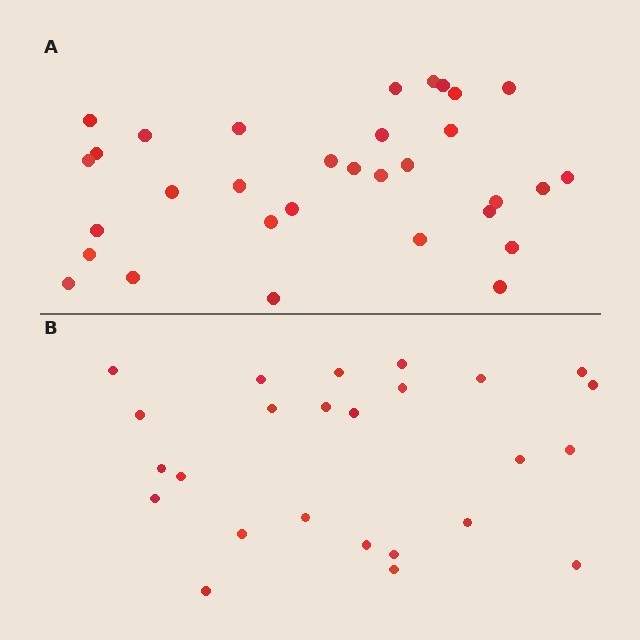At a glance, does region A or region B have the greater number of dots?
Region A (the top region) has more dots.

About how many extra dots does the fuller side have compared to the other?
Region A has roughly 8 or so more dots than region B.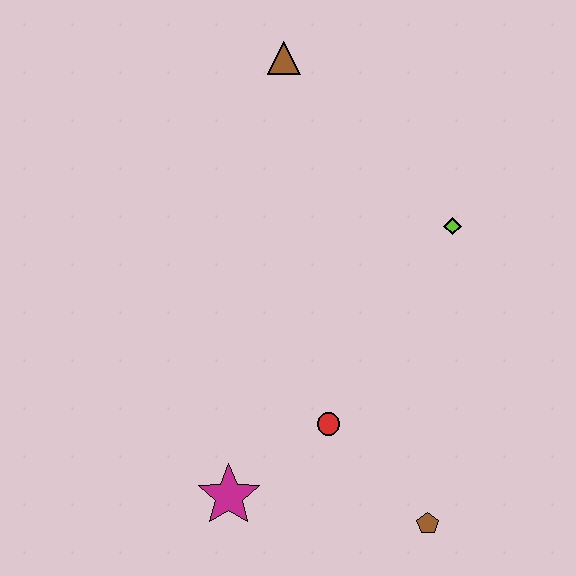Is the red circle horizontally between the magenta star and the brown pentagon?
Yes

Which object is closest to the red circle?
The magenta star is closest to the red circle.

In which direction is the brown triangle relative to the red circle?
The brown triangle is above the red circle.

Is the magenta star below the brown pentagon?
No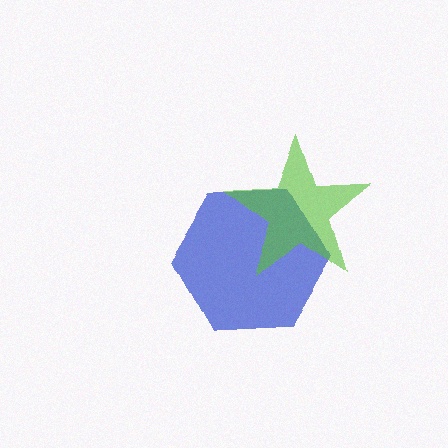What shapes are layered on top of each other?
The layered shapes are: a blue hexagon, a lime star.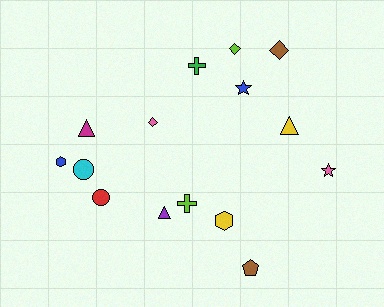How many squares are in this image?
There are no squares.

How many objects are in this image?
There are 15 objects.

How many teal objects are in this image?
There are no teal objects.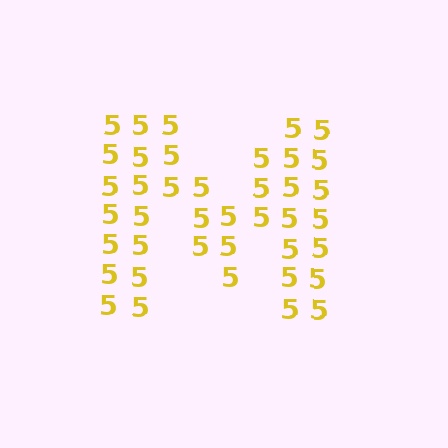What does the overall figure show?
The overall figure shows the letter M.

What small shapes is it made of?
It is made of small digit 5's.